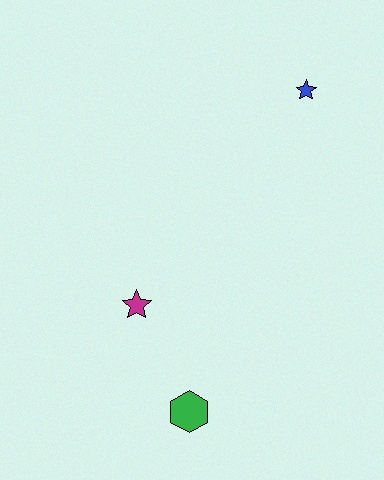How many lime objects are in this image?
There are no lime objects.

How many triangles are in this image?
There are no triangles.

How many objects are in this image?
There are 3 objects.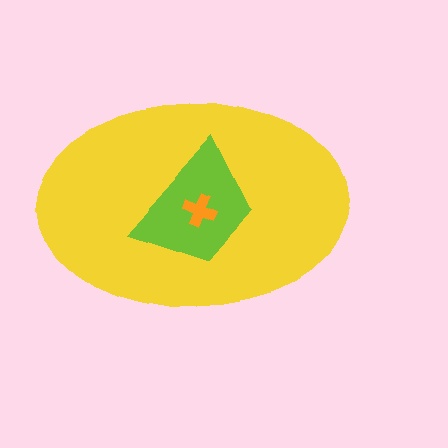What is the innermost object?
The orange cross.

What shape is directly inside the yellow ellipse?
The lime trapezoid.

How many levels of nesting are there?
3.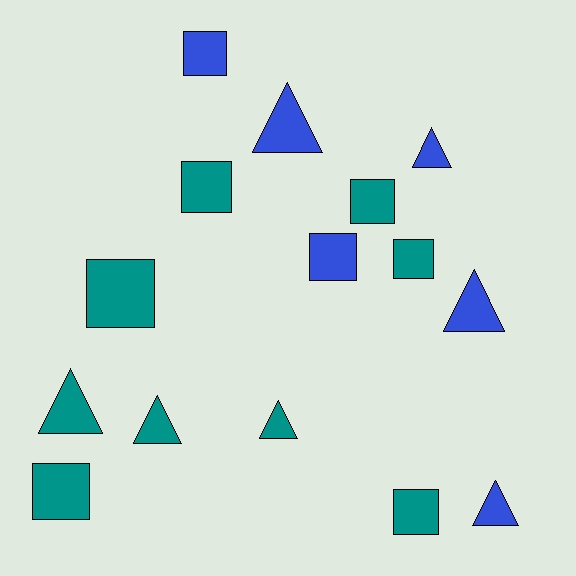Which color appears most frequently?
Teal, with 9 objects.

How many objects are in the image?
There are 15 objects.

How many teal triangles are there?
There are 3 teal triangles.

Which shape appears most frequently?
Square, with 8 objects.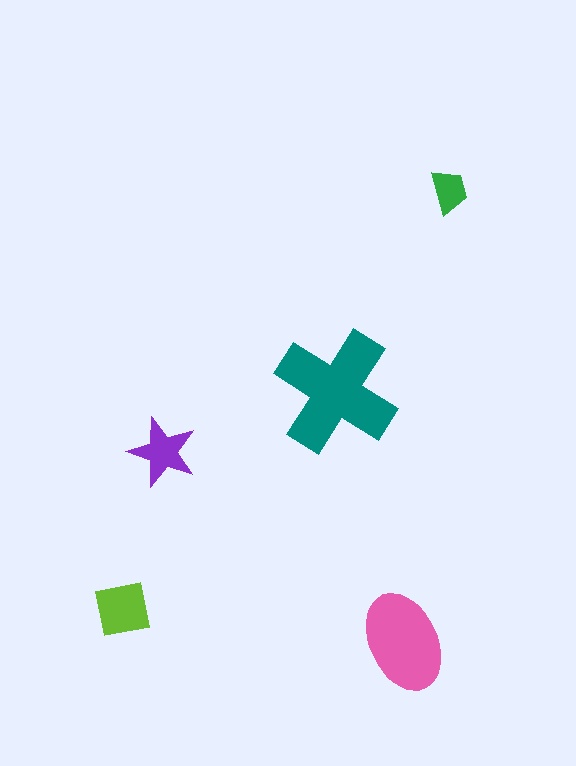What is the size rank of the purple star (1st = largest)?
4th.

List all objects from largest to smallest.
The teal cross, the pink ellipse, the lime square, the purple star, the green trapezoid.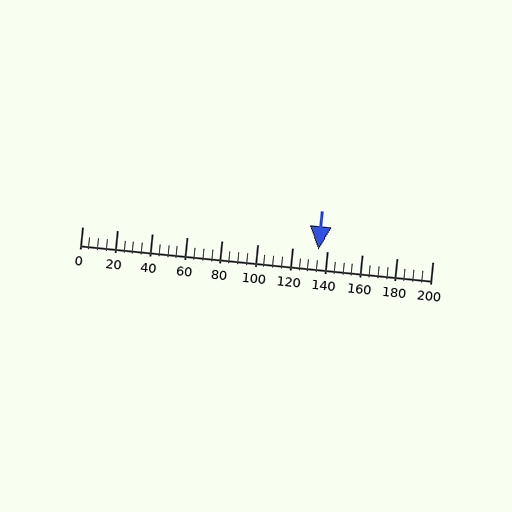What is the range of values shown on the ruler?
The ruler shows values from 0 to 200.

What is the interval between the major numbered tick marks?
The major tick marks are spaced 20 units apart.